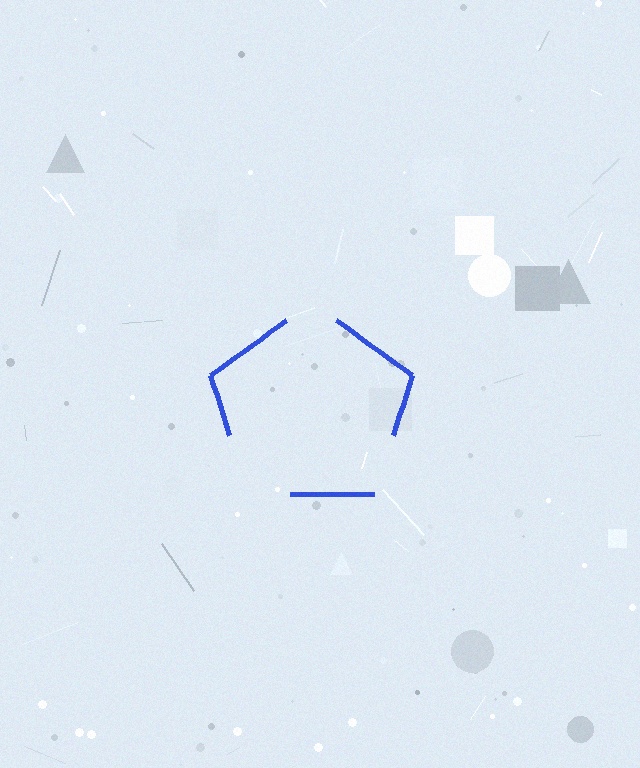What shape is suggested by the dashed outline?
The dashed outline suggests a pentagon.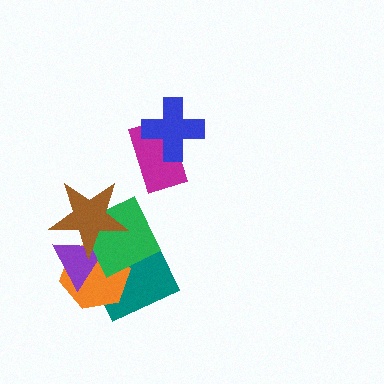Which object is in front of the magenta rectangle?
The blue cross is in front of the magenta rectangle.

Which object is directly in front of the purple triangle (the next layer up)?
The green diamond is directly in front of the purple triangle.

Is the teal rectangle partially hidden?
Yes, it is partially covered by another shape.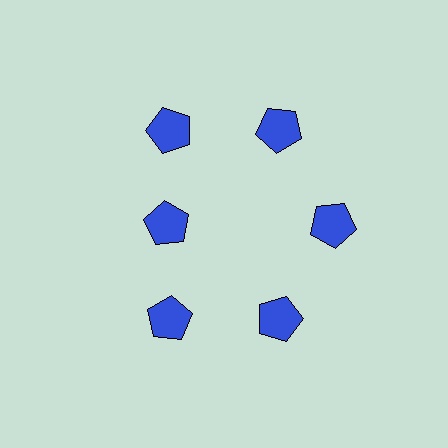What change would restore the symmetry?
The symmetry would be restored by moving it outward, back onto the ring so that all 6 pentagons sit at equal angles and equal distance from the center.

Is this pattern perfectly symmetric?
No. The 6 blue pentagons are arranged in a ring, but one element near the 9 o'clock position is pulled inward toward the center, breaking the 6-fold rotational symmetry.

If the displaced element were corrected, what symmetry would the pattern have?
It would have 6-fold rotational symmetry — the pattern would map onto itself every 60 degrees.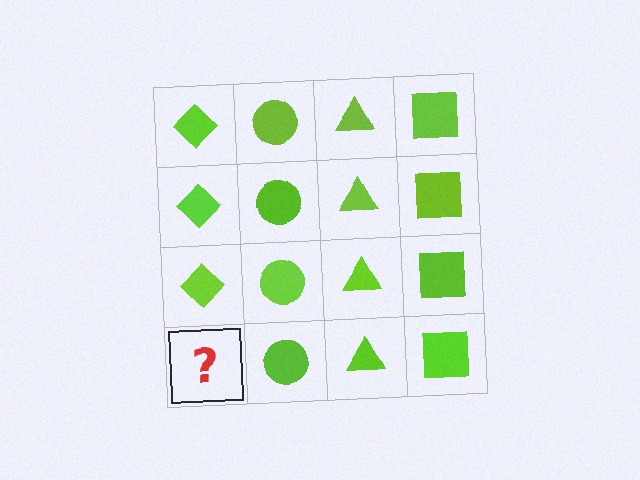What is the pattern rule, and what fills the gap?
The rule is that each column has a consistent shape. The gap should be filled with a lime diamond.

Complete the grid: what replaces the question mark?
The question mark should be replaced with a lime diamond.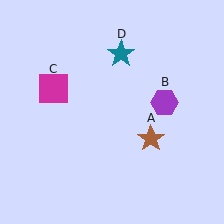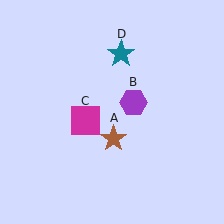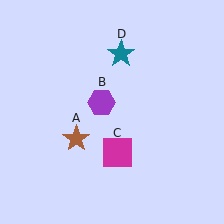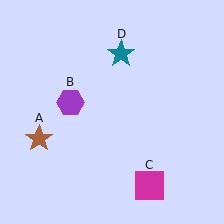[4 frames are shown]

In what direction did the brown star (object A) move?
The brown star (object A) moved left.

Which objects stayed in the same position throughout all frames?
Teal star (object D) remained stationary.